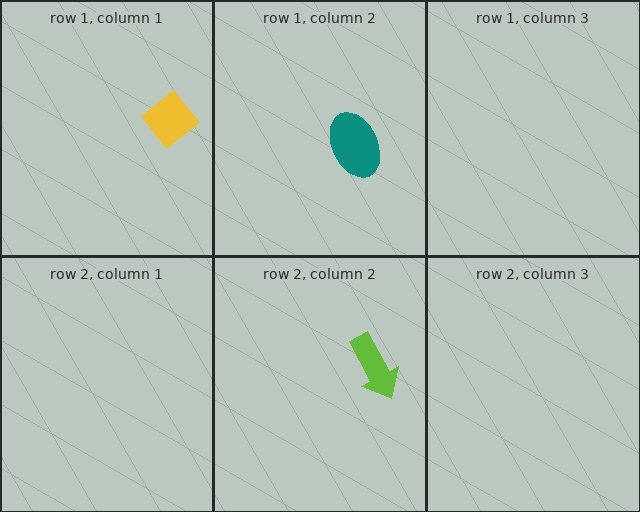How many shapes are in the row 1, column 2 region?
1.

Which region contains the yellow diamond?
The row 1, column 1 region.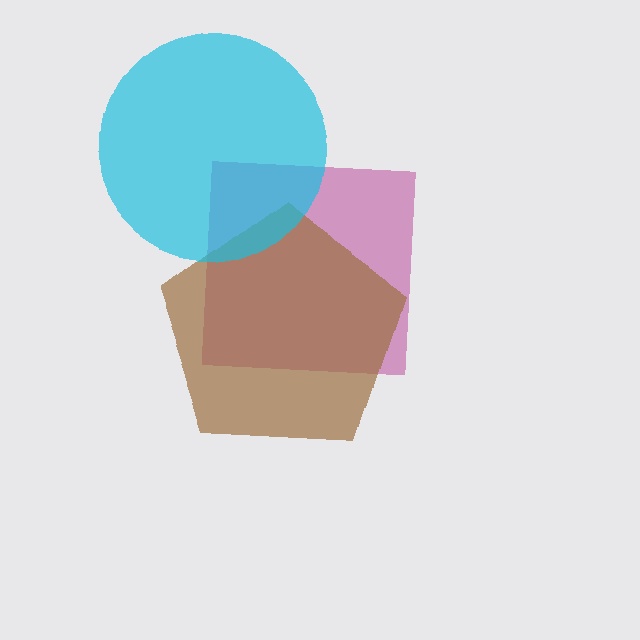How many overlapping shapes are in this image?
There are 3 overlapping shapes in the image.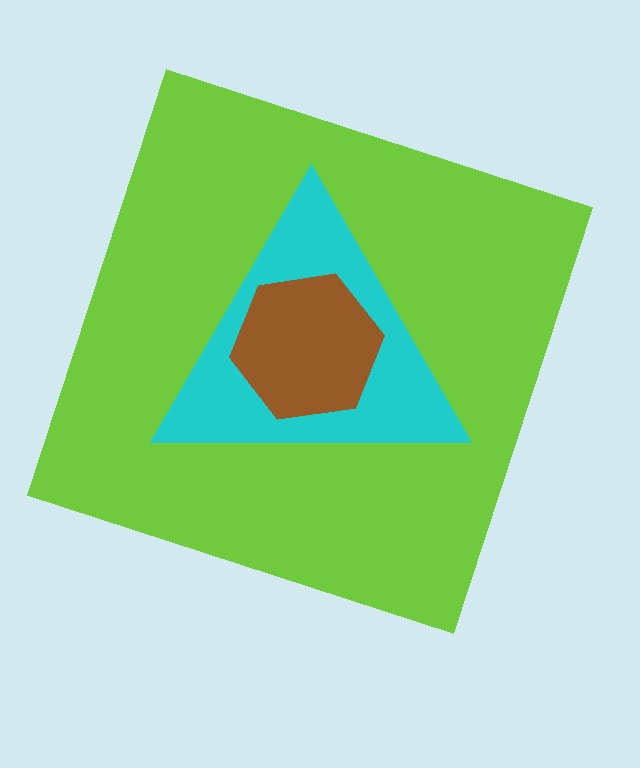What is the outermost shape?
The lime square.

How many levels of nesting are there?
3.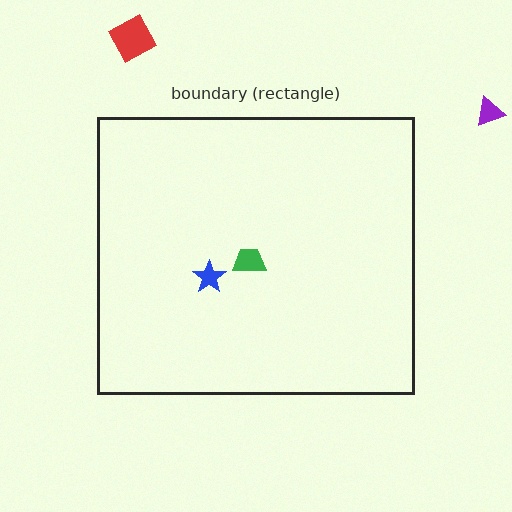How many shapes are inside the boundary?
2 inside, 2 outside.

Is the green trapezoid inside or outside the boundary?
Inside.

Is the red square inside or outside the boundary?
Outside.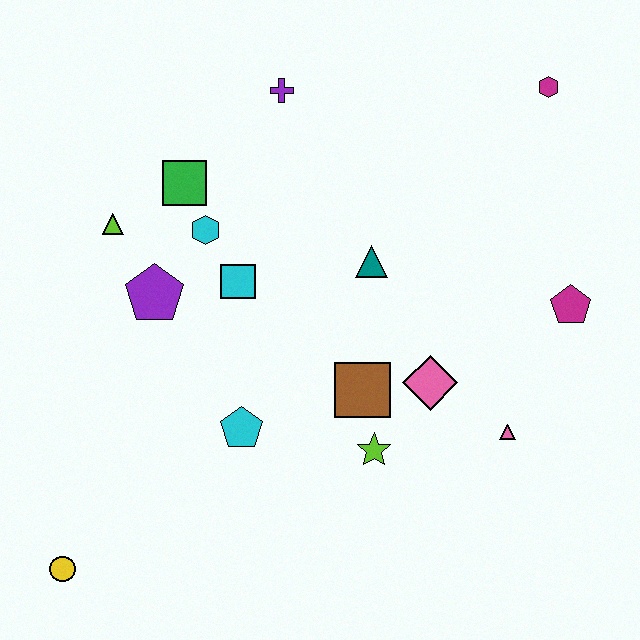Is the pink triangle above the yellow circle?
Yes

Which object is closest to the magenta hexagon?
The magenta pentagon is closest to the magenta hexagon.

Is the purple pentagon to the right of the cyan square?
No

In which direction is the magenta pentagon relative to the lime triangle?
The magenta pentagon is to the right of the lime triangle.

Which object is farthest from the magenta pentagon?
The yellow circle is farthest from the magenta pentagon.